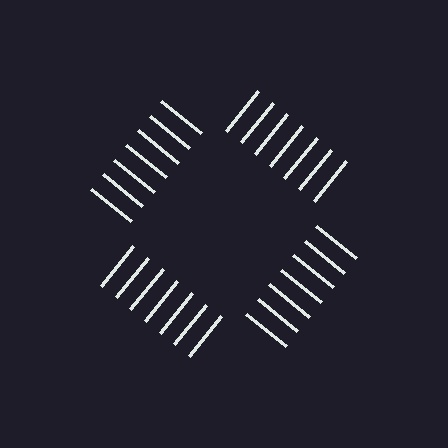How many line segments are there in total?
28 — 7 along each of the 4 edges.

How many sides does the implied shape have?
4 sides — the line-ends trace a square.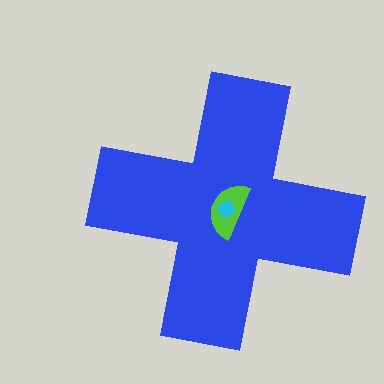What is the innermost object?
The cyan square.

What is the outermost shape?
The blue cross.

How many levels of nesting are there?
3.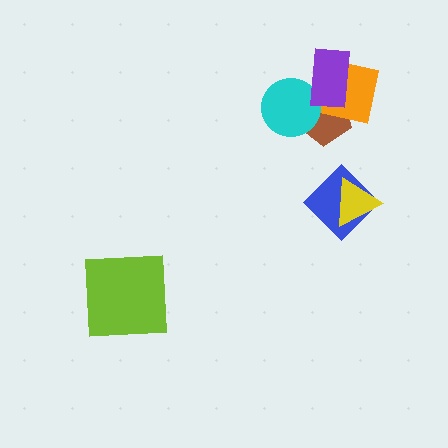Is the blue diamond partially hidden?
Yes, it is partially covered by another shape.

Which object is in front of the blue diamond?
The yellow triangle is in front of the blue diamond.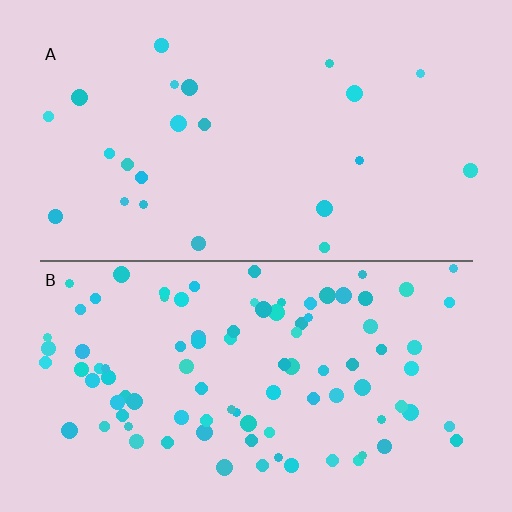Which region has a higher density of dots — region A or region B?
B (the bottom).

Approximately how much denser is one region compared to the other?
Approximately 4.1× — region B over region A.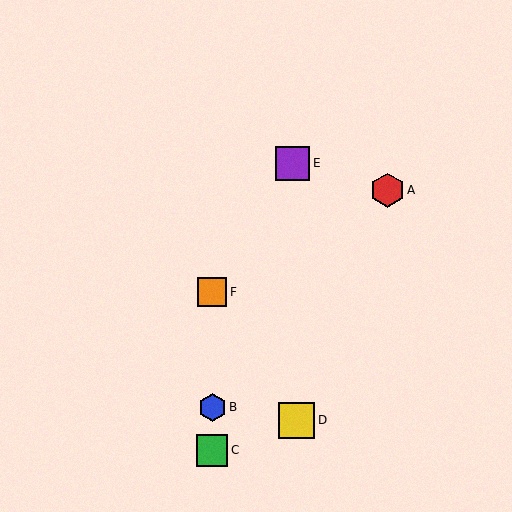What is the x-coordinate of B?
Object B is at x≈212.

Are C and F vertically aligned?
Yes, both are at x≈212.